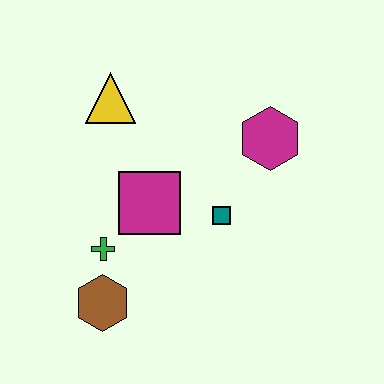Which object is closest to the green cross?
The brown hexagon is closest to the green cross.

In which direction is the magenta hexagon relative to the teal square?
The magenta hexagon is above the teal square.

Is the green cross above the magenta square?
No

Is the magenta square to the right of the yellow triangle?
Yes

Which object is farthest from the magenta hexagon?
The brown hexagon is farthest from the magenta hexagon.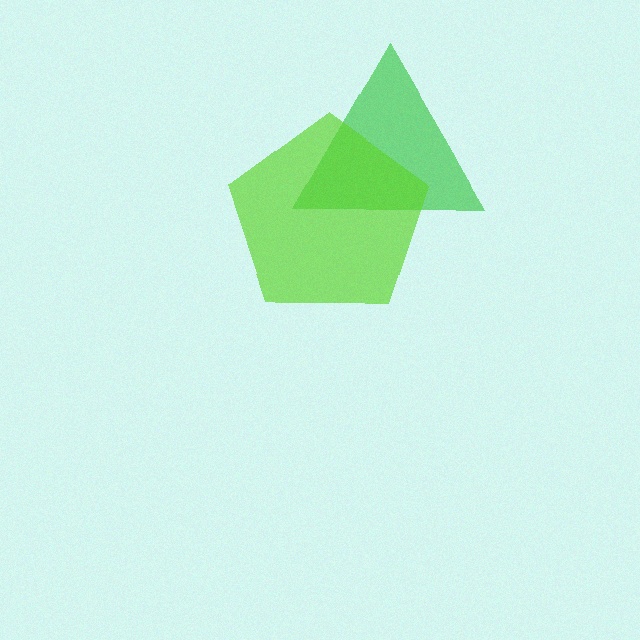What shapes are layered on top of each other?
The layered shapes are: a green triangle, a lime pentagon.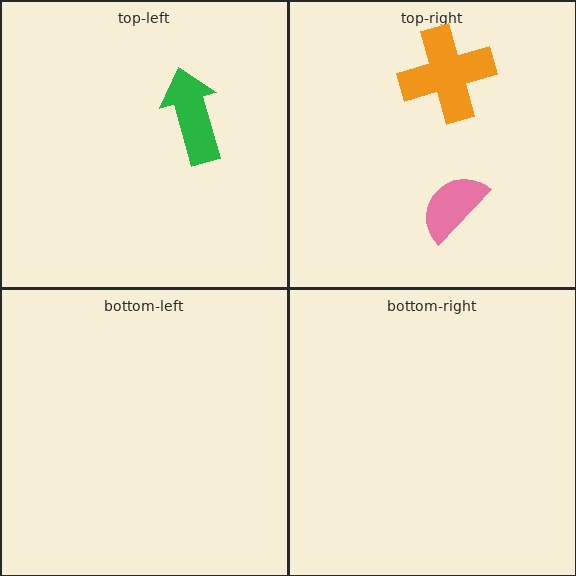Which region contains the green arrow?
The top-left region.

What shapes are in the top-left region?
The green arrow.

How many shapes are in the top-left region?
1.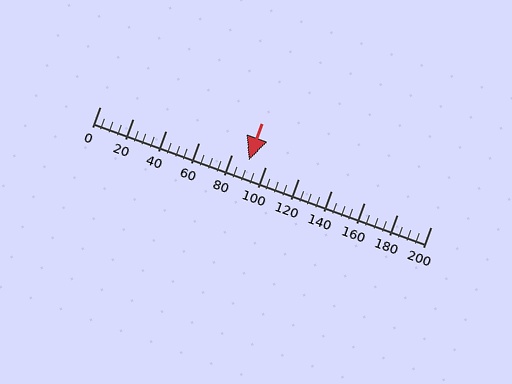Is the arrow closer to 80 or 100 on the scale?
The arrow is closer to 100.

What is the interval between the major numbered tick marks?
The major tick marks are spaced 20 units apart.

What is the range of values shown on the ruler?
The ruler shows values from 0 to 200.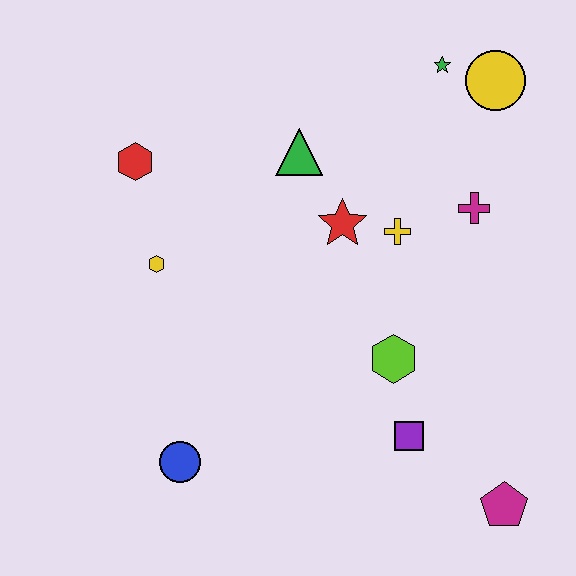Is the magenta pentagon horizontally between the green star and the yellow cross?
No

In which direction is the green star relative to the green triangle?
The green star is to the right of the green triangle.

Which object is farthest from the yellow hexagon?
The magenta pentagon is farthest from the yellow hexagon.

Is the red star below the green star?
Yes